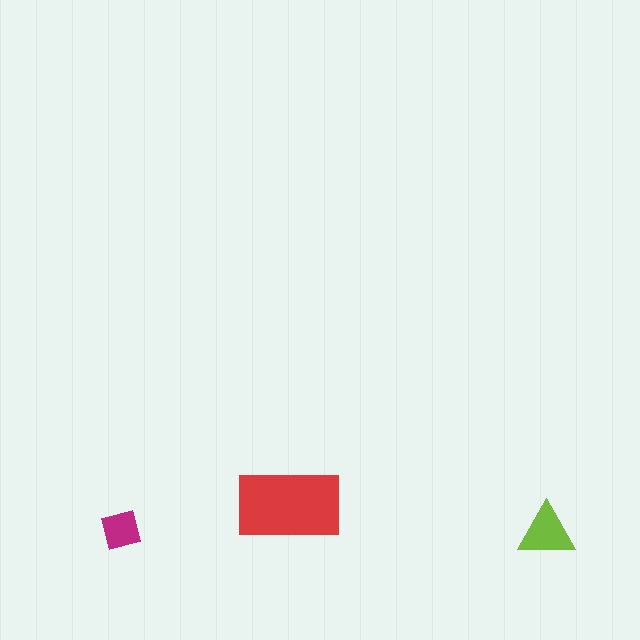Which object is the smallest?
The magenta square.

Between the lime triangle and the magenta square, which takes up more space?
The lime triangle.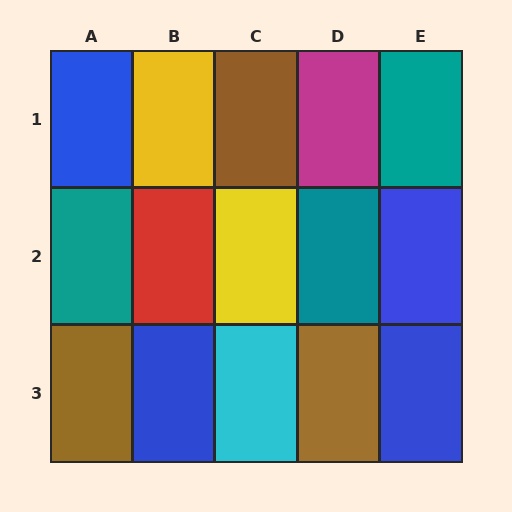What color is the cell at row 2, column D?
Teal.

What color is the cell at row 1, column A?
Blue.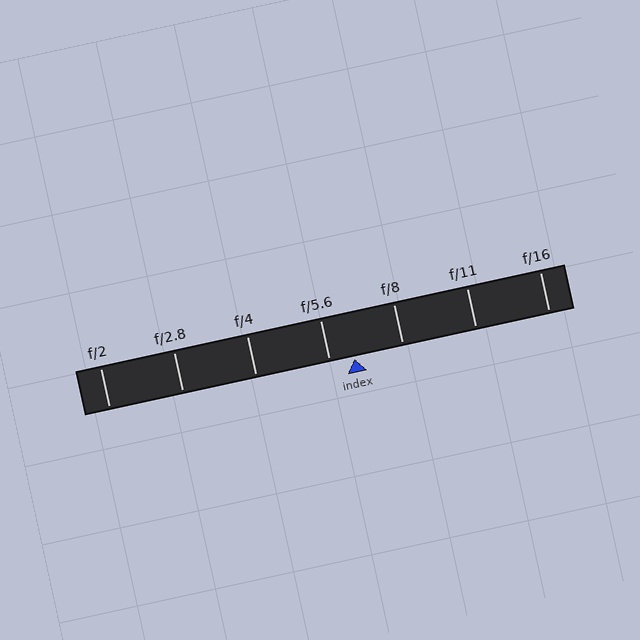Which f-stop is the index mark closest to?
The index mark is closest to f/5.6.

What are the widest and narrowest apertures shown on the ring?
The widest aperture shown is f/2 and the narrowest is f/16.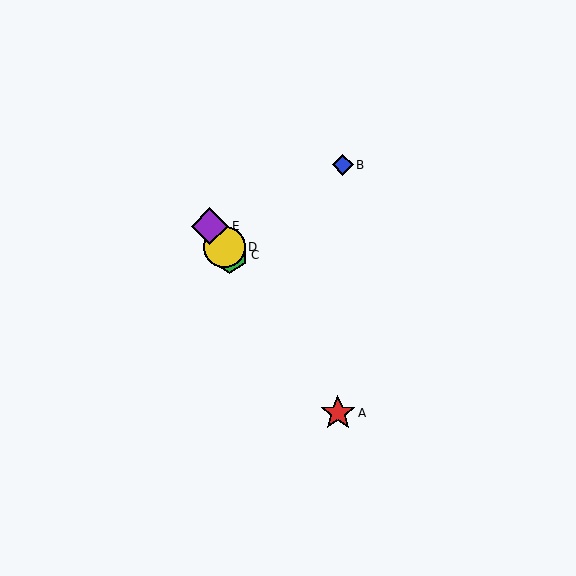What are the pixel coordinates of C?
Object C is at (229, 255).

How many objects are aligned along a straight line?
4 objects (A, C, D, E) are aligned along a straight line.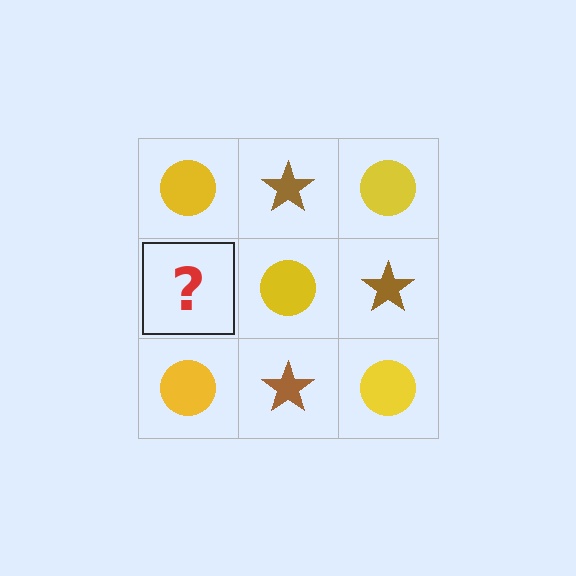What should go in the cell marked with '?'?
The missing cell should contain a brown star.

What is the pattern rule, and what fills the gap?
The rule is that it alternates yellow circle and brown star in a checkerboard pattern. The gap should be filled with a brown star.